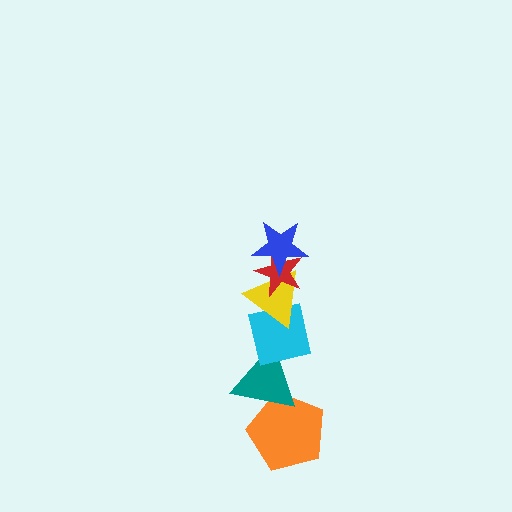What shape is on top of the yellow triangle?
The red star is on top of the yellow triangle.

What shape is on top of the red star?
The blue star is on top of the red star.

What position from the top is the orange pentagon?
The orange pentagon is 6th from the top.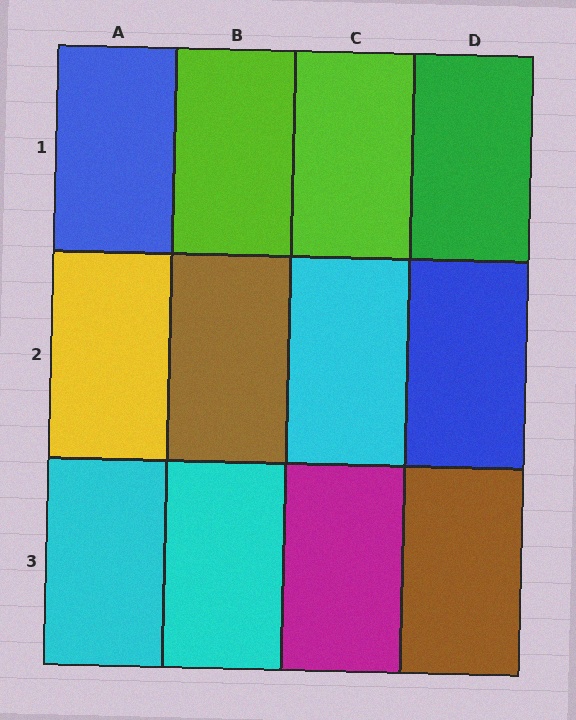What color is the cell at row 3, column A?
Cyan.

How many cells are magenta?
1 cell is magenta.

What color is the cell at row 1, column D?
Green.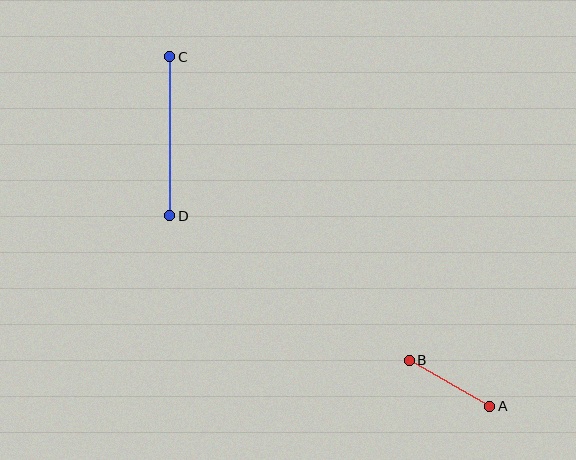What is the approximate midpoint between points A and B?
The midpoint is at approximately (449, 383) pixels.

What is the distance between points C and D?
The distance is approximately 159 pixels.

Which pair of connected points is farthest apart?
Points C and D are farthest apart.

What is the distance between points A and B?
The distance is approximately 93 pixels.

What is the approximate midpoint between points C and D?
The midpoint is at approximately (170, 136) pixels.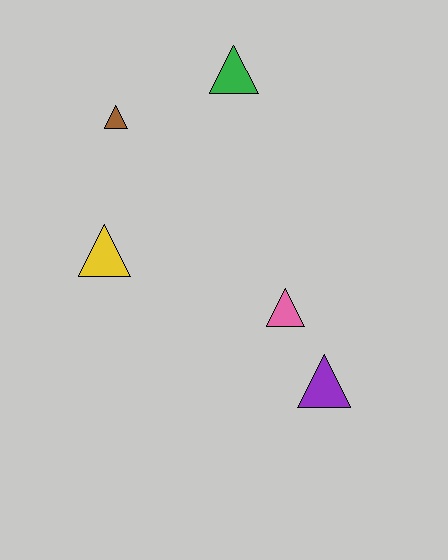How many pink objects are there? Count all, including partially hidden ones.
There is 1 pink object.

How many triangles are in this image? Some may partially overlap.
There are 5 triangles.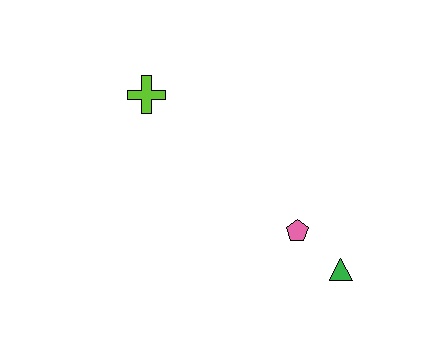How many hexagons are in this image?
There are no hexagons.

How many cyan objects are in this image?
There are no cyan objects.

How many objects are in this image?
There are 3 objects.